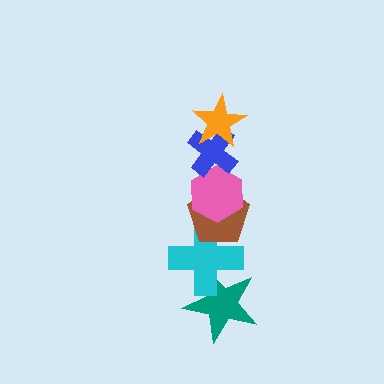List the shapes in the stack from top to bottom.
From top to bottom: the orange star, the blue cross, the pink hexagon, the brown pentagon, the cyan cross, the teal star.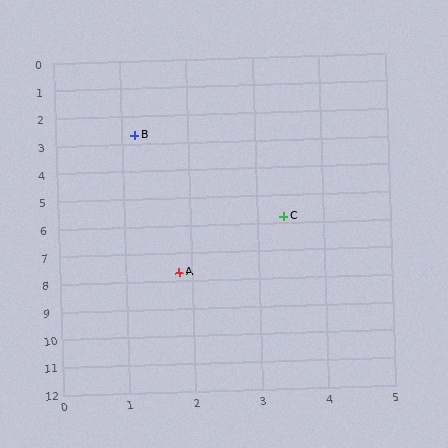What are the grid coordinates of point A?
Point A is at approximately (1.8, 7.7).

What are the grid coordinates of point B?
Point B is at approximately (1.2, 2.7).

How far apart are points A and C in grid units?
Points A and C are about 2.5 grid units apart.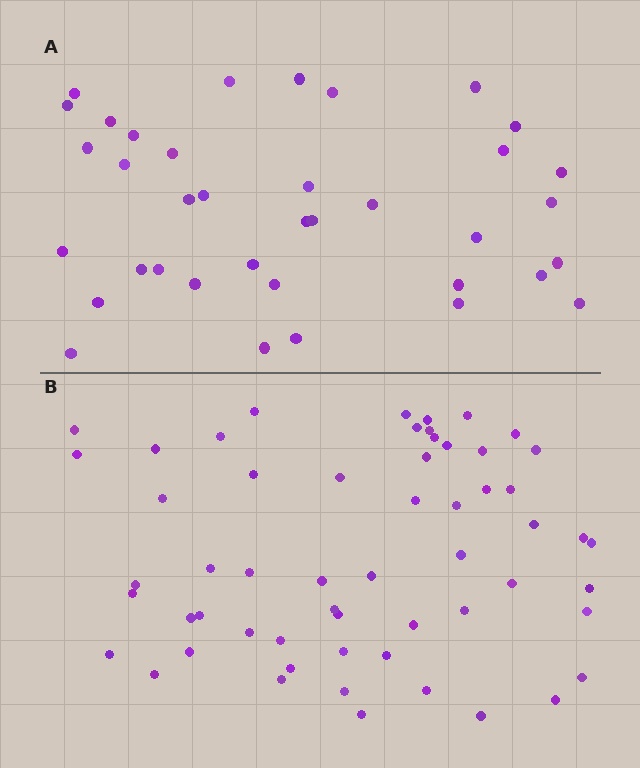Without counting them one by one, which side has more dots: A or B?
Region B (the bottom region) has more dots.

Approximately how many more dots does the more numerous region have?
Region B has approximately 20 more dots than region A.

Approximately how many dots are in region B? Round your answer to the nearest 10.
About 60 dots. (The exact count is 57, which rounds to 60.)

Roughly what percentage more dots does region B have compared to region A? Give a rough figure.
About 55% more.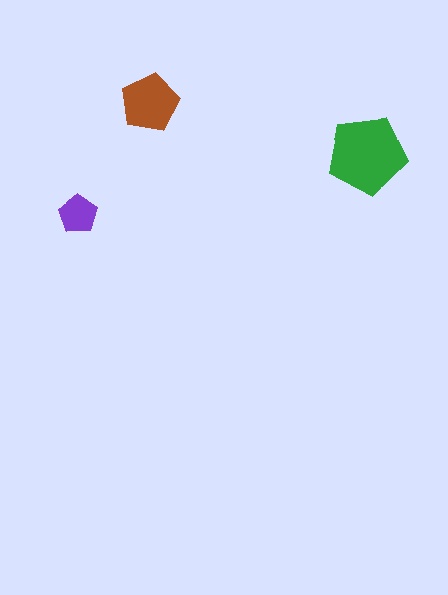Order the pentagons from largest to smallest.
the green one, the brown one, the purple one.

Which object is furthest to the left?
The purple pentagon is leftmost.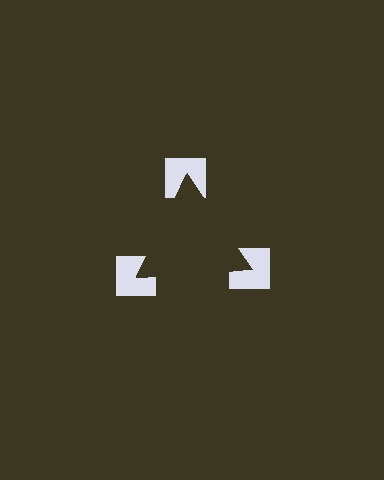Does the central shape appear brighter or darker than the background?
It typically appears slightly darker than the background, even though no actual brightness change is drawn.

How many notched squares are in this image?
There are 3 — one at each vertex of the illusory triangle.